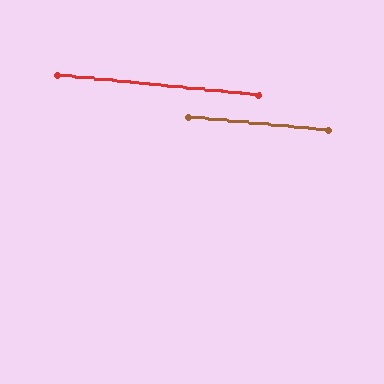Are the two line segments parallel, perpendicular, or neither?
Parallel — their directions differ by only 0.0°.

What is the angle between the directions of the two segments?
Approximately 0 degrees.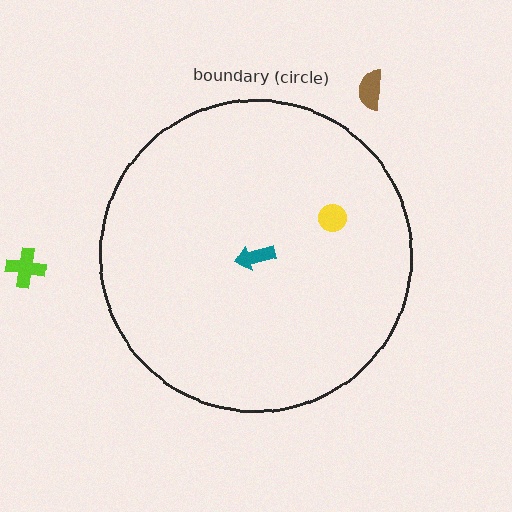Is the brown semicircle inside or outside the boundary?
Outside.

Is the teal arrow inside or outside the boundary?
Inside.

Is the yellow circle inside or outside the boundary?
Inside.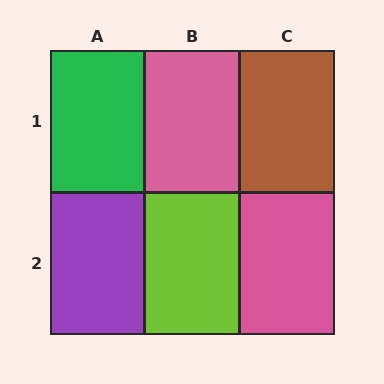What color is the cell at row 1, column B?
Pink.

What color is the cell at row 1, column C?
Brown.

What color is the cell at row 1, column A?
Green.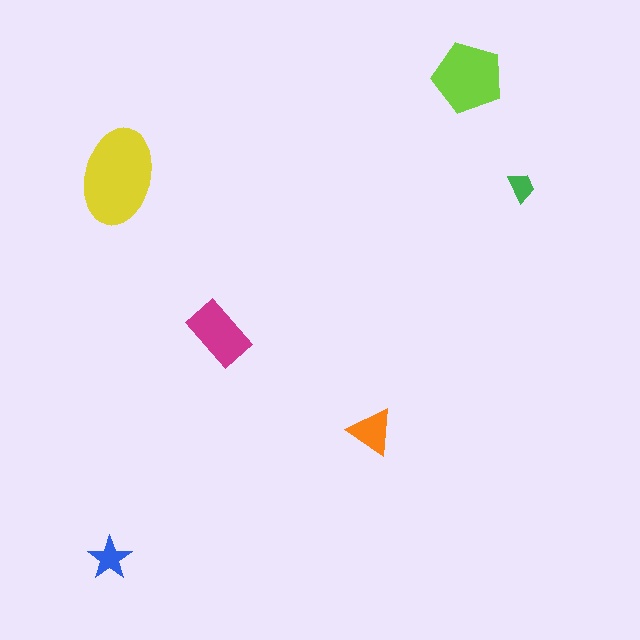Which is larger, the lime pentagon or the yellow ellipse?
The yellow ellipse.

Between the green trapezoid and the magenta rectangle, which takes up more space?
The magenta rectangle.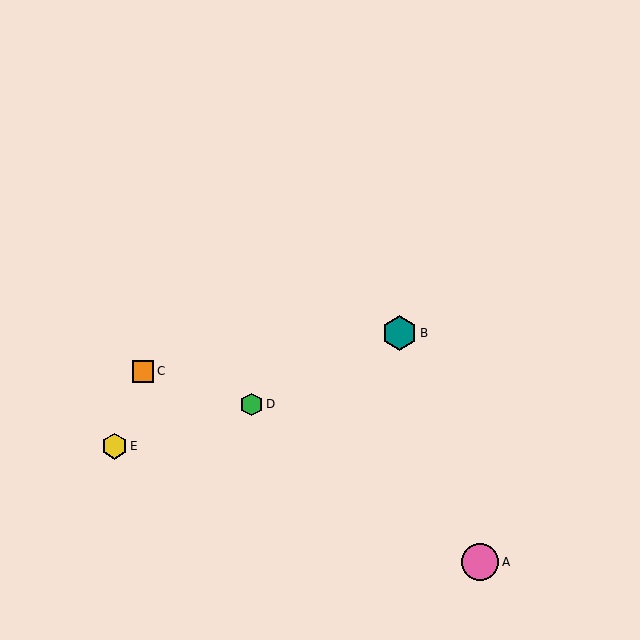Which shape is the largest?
The pink circle (labeled A) is the largest.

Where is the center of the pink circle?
The center of the pink circle is at (480, 562).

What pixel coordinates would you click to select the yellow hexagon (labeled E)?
Click at (114, 446) to select the yellow hexagon E.